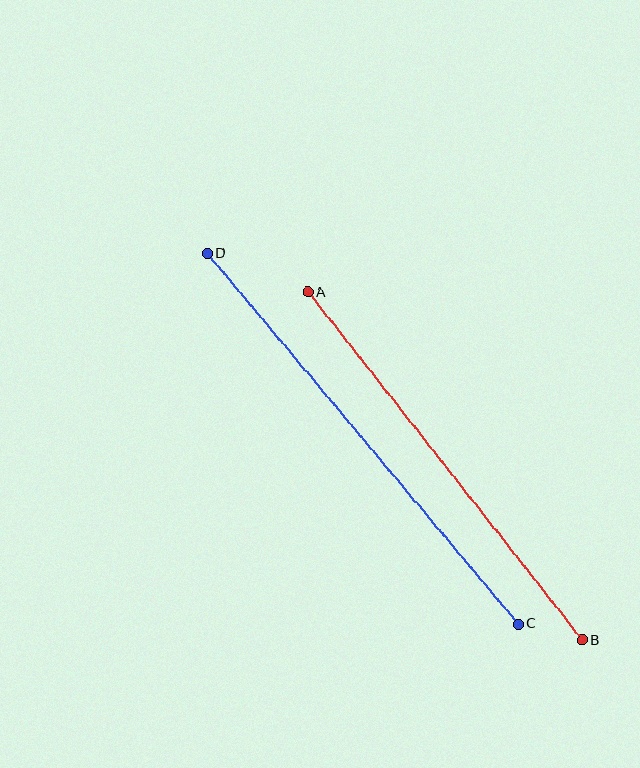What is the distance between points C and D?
The distance is approximately 484 pixels.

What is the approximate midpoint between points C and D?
The midpoint is at approximately (363, 439) pixels.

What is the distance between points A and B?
The distance is approximately 443 pixels.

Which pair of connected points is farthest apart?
Points C and D are farthest apart.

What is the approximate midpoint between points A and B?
The midpoint is at approximately (445, 466) pixels.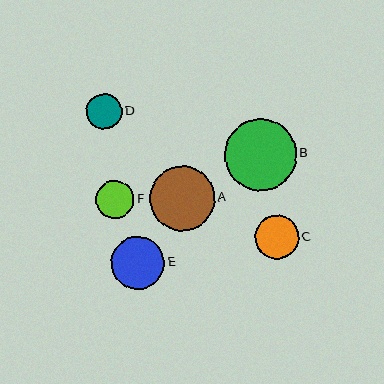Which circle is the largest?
Circle B is the largest with a size of approximately 72 pixels.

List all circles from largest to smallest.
From largest to smallest: B, A, E, C, F, D.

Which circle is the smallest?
Circle D is the smallest with a size of approximately 35 pixels.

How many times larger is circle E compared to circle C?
Circle E is approximately 1.2 times the size of circle C.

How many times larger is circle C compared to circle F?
Circle C is approximately 1.1 times the size of circle F.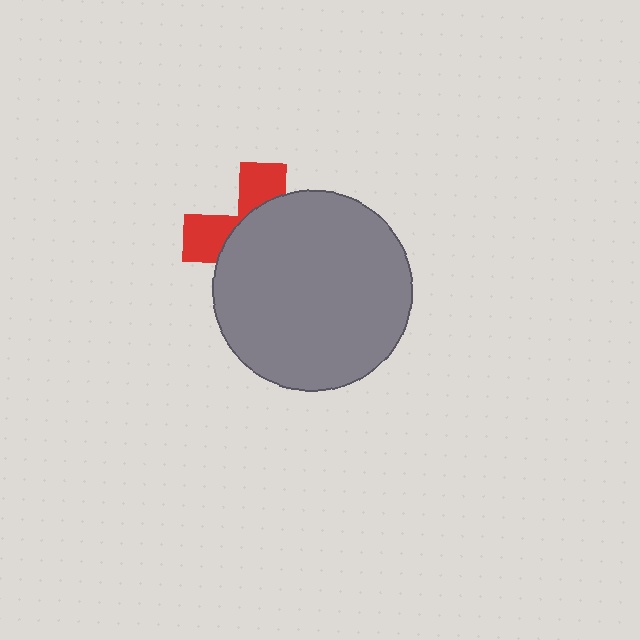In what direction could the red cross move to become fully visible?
The red cross could move toward the upper-left. That would shift it out from behind the gray circle entirely.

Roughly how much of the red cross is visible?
A small part of it is visible (roughly 33%).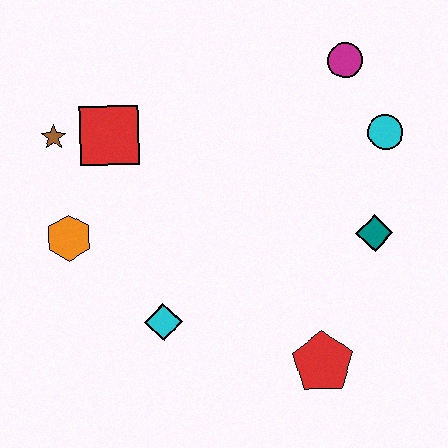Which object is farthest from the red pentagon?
The brown star is farthest from the red pentagon.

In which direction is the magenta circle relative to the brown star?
The magenta circle is to the right of the brown star.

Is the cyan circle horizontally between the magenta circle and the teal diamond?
No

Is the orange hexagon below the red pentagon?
No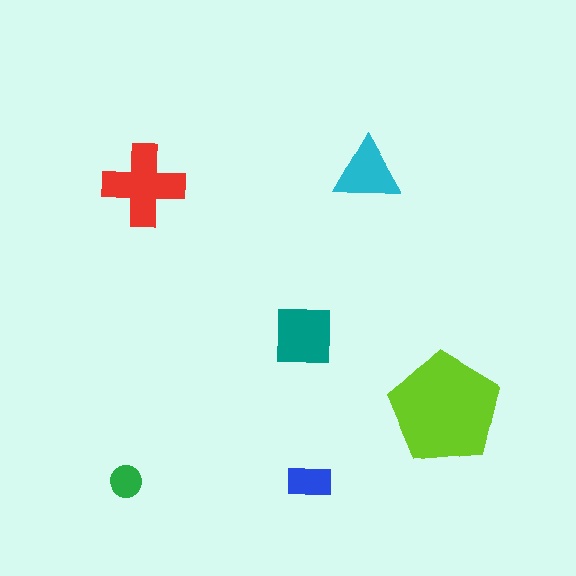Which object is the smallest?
The green circle.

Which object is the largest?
The lime pentagon.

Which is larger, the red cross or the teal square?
The red cross.